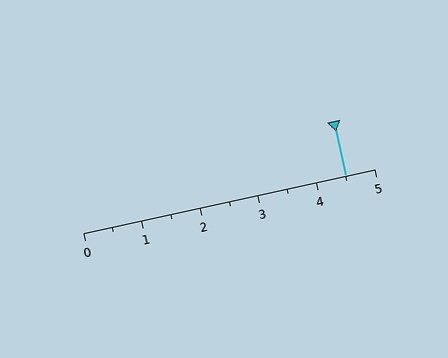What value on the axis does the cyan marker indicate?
The marker indicates approximately 4.5.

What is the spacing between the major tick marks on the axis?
The major ticks are spaced 1 apart.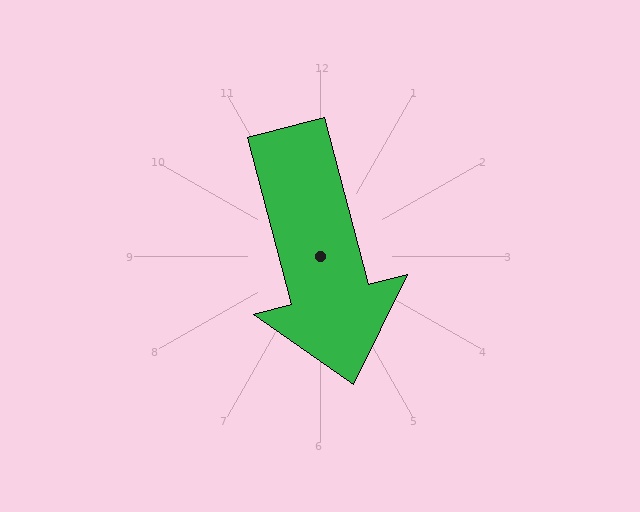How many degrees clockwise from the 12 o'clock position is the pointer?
Approximately 165 degrees.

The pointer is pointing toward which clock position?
Roughly 6 o'clock.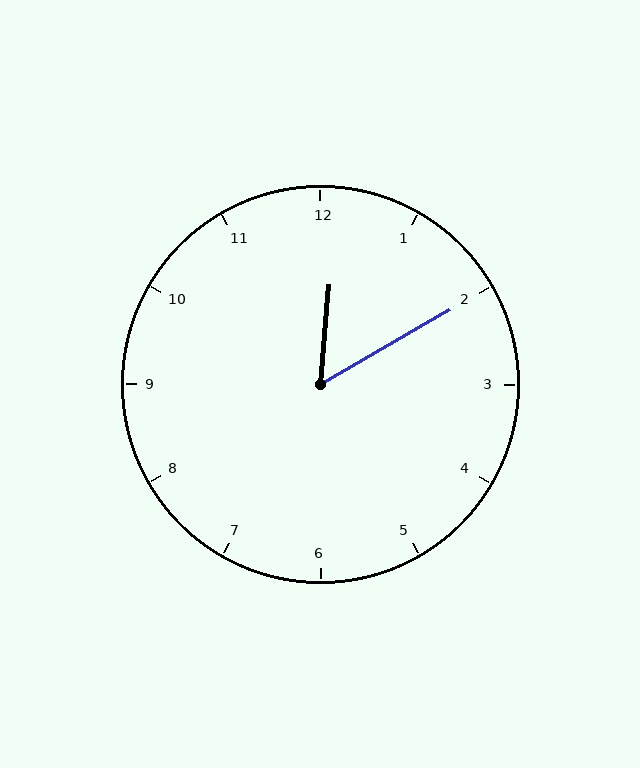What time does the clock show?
12:10.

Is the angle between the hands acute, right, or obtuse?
It is acute.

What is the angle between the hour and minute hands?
Approximately 55 degrees.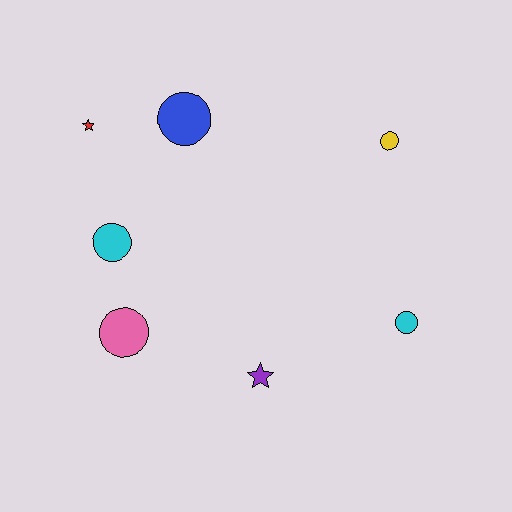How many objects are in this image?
There are 7 objects.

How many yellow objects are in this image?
There is 1 yellow object.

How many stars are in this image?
There are 2 stars.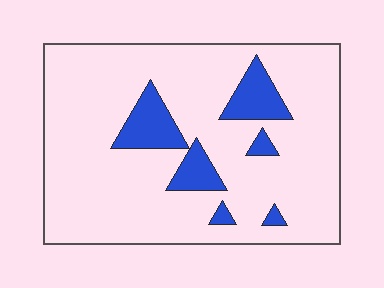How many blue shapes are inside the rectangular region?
6.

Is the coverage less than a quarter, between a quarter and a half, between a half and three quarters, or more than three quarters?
Less than a quarter.